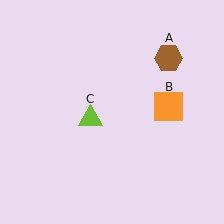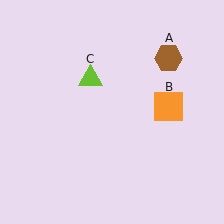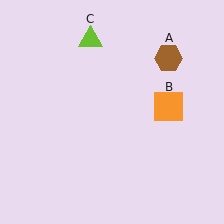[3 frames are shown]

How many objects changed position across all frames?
1 object changed position: lime triangle (object C).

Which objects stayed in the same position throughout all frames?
Brown hexagon (object A) and orange square (object B) remained stationary.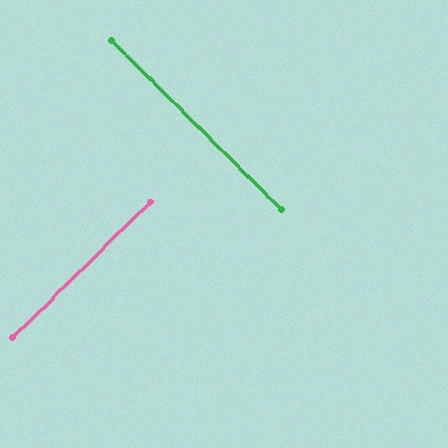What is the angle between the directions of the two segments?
Approximately 89 degrees.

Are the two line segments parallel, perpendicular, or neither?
Perpendicular — they meet at approximately 89°.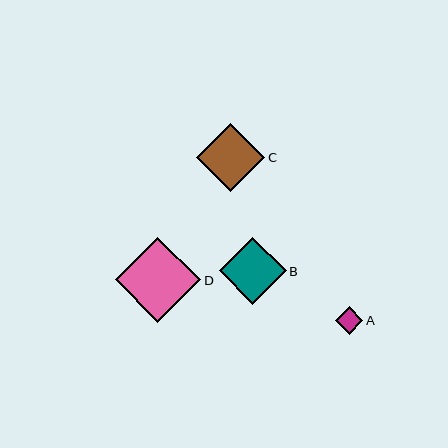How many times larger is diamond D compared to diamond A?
Diamond D is approximately 3.1 times the size of diamond A.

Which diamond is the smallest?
Diamond A is the smallest with a size of approximately 27 pixels.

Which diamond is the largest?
Diamond D is the largest with a size of approximately 86 pixels.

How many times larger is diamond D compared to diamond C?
Diamond D is approximately 1.3 times the size of diamond C.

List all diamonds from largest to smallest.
From largest to smallest: D, C, B, A.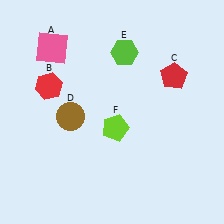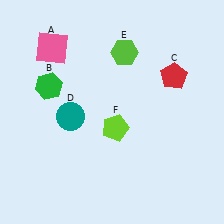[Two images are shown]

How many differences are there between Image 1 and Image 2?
There are 2 differences between the two images.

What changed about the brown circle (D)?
In Image 1, D is brown. In Image 2, it changed to teal.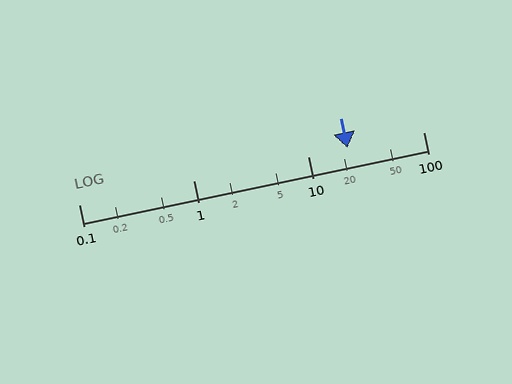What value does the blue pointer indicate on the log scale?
The pointer indicates approximately 22.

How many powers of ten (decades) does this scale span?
The scale spans 3 decades, from 0.1 to 100.